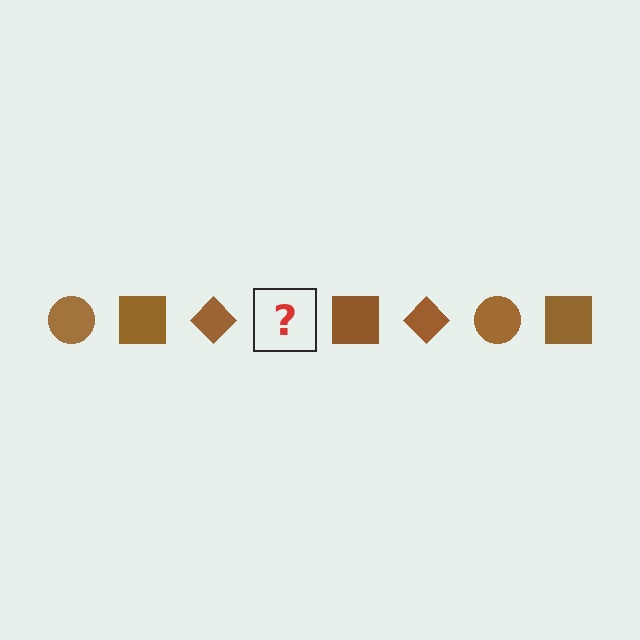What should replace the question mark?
The question mark should be replaced with a brown circle.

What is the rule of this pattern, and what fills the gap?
The rule is that the pattern cycles through circle, square, diamond shapes in brown. The gap should be filled with a brown circle.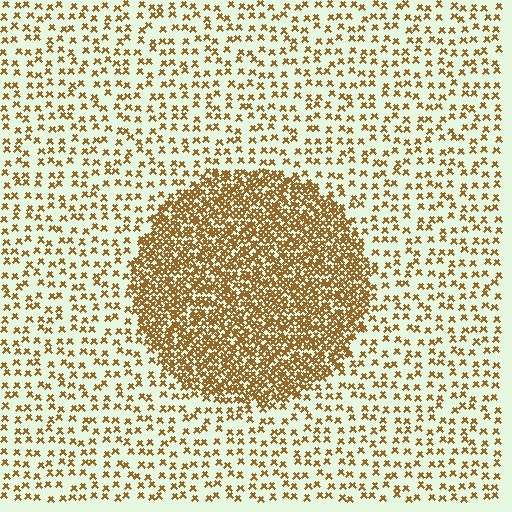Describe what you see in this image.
The image contains small brown elements arranged at two different densities. A circle-shaped region is visible where the elements are more densely packed than the surrounding area.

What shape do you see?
I see a circle.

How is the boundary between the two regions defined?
The boundary is defined by a change in element density (approximately 3.2x ratio). All elements are the same color, size, and shape.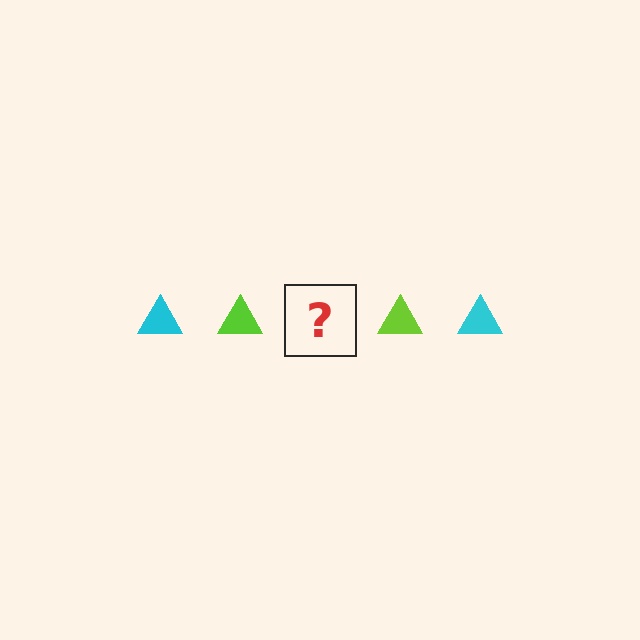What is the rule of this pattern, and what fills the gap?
The rule is that the pattern cycles through cyan, lime triangles. The gap should be filled with a cyan triangle.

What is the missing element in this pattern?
The missing element is a cyan triangle.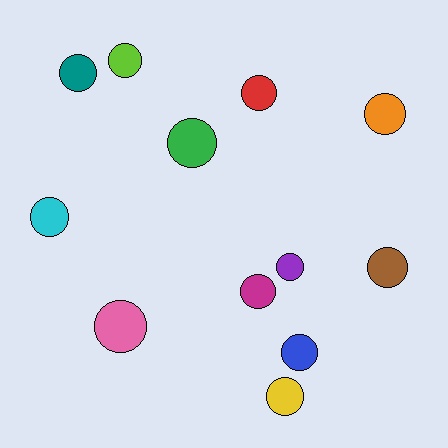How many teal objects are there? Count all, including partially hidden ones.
There is 1 teal object.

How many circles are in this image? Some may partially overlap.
There are 12 circles.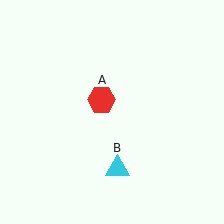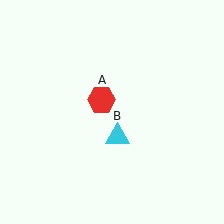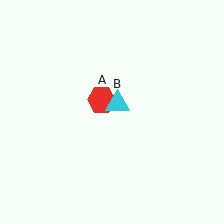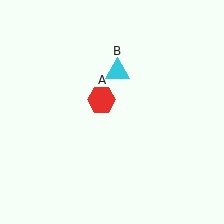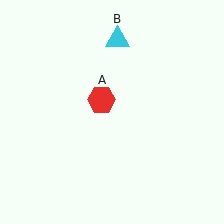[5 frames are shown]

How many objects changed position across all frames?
1 object changed position: cyan triangle (object B).